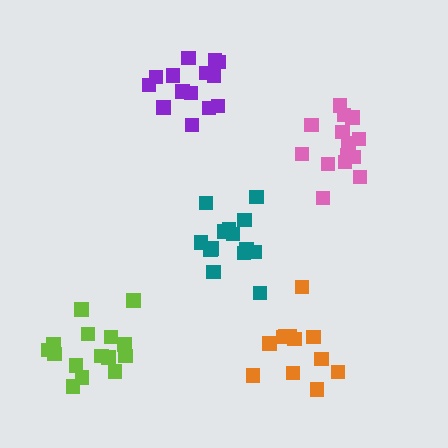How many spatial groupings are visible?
There are 5 spatial groupings.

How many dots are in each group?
Group 1: 12 dots, Group 2: 15 dots, Group 3: 14 dots, Group 4: 14 dots, Group 5: 14 dots (69 total).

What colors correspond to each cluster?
The clusters are colored: orange, lime, purple, pink, teal.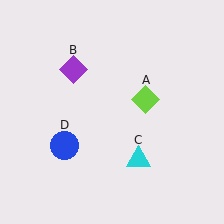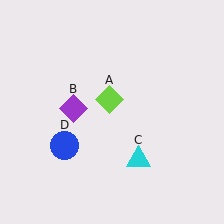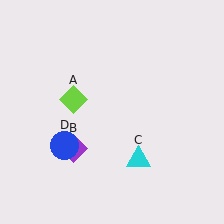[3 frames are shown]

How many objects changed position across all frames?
2 objects changed position: lime diamond (object A), purple diamond (object B).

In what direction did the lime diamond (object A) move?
The lime diamond (object A) moved left.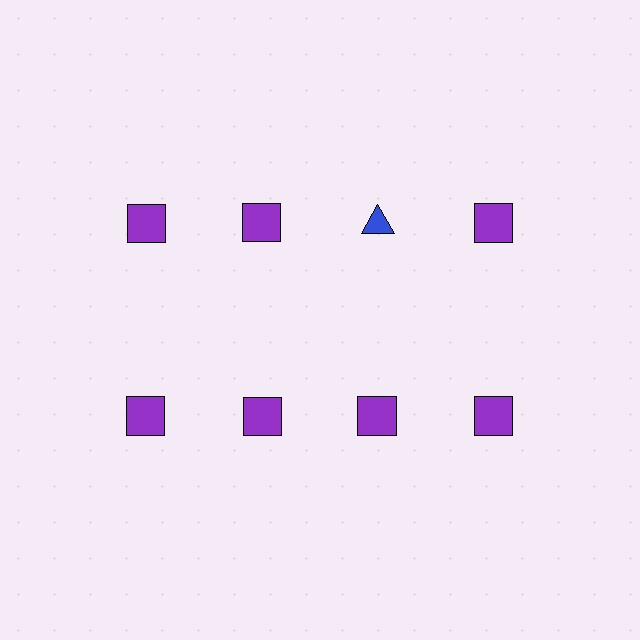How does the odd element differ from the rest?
It differs in both color (blue instead of purple) and shape (triangle instead of square).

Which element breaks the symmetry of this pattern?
The blue triangle in the top row, center column breaks the symmetry. All other shapes are purple squares.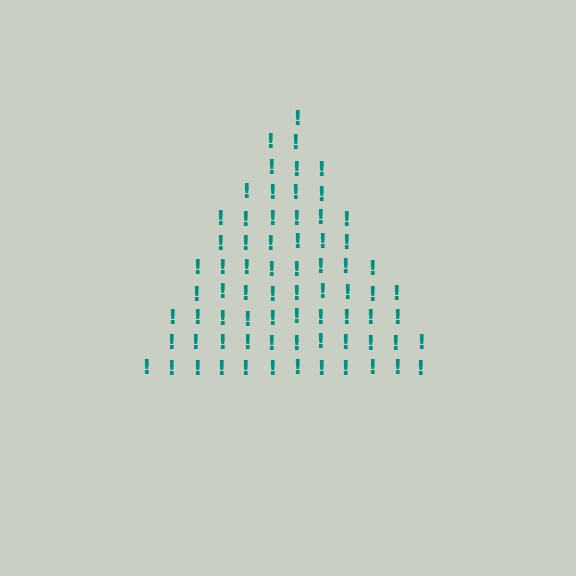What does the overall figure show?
The overall figure shows a triangle.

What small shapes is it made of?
It is made of small exclamation marks.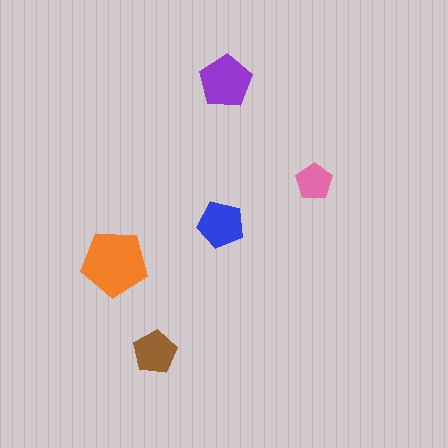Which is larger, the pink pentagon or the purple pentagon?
The purple one.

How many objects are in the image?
There are 5 objects in the image.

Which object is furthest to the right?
The pink pentagon is rightmost.